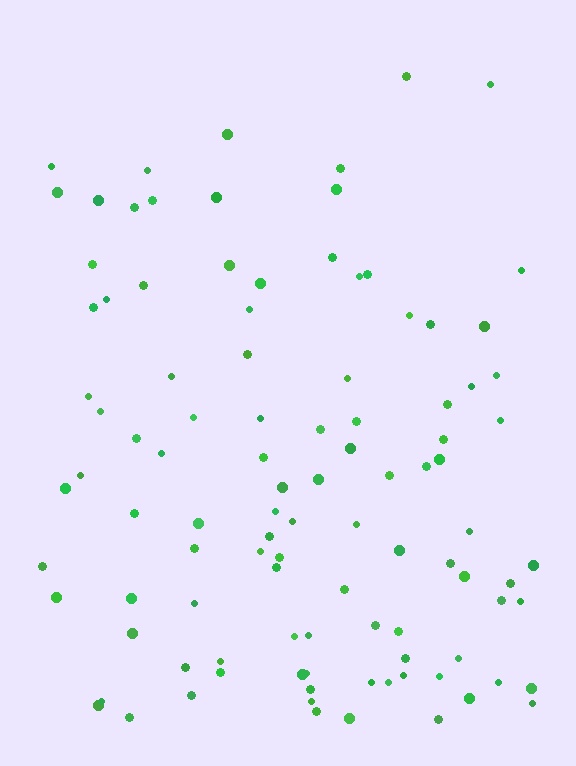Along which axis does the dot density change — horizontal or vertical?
Vertical.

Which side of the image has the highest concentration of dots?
The bottom.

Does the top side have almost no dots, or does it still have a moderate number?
Still a moderate number, just noticeably fewer than the bottom.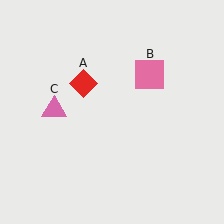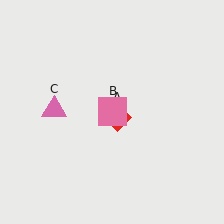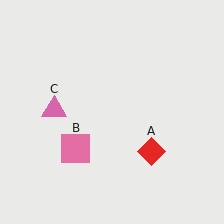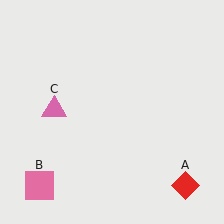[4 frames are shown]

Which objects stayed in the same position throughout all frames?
Pink triangle (object C) remained stationary.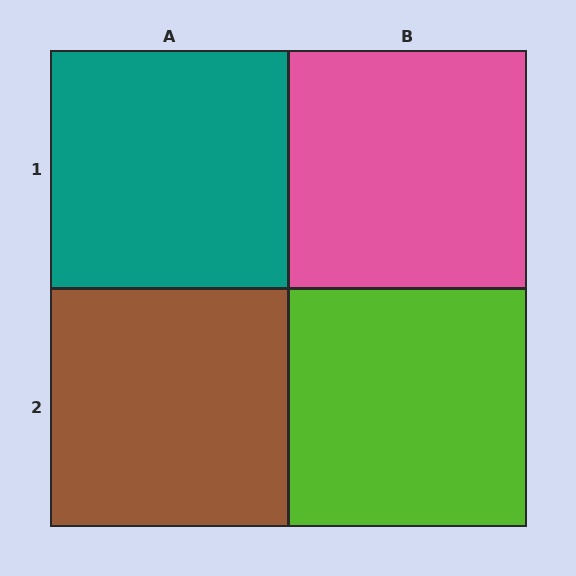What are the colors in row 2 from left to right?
Brown, lime.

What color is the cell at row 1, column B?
Pink.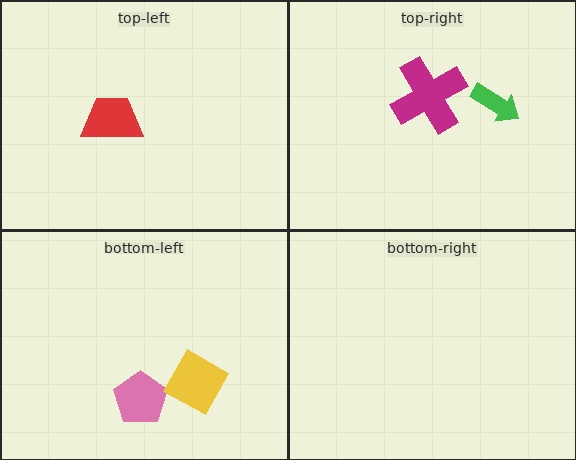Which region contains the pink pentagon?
The bottom-left region.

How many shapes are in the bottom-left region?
2.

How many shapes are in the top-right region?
2.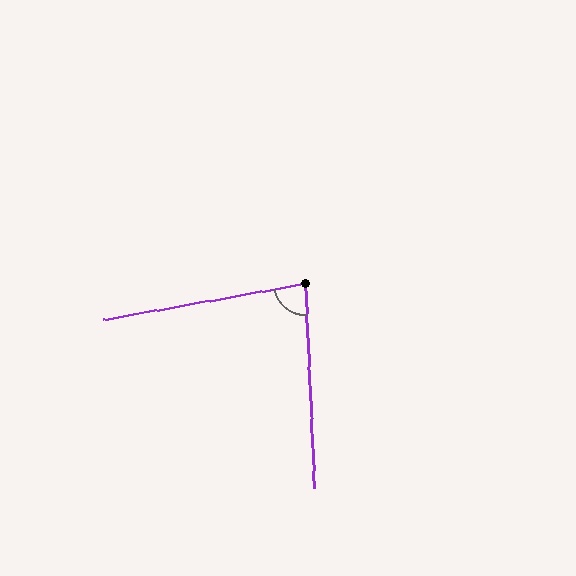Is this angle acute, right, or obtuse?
It is acute.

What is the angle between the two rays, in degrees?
Approximately 83 degrees.